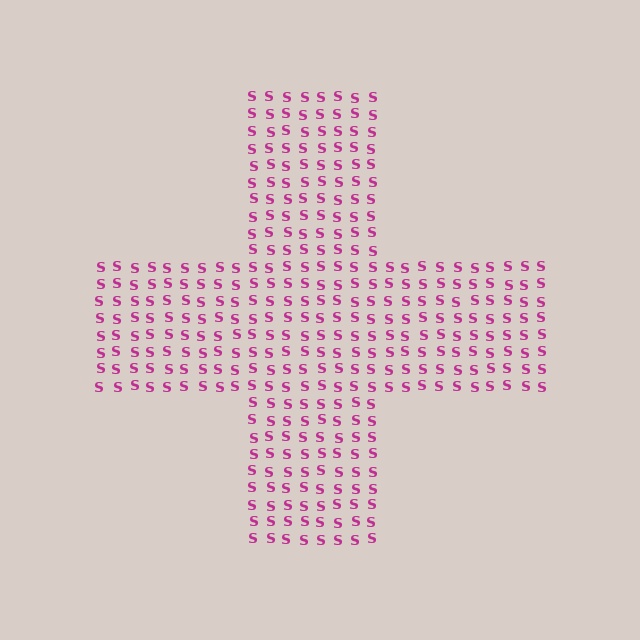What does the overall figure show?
The overall figure shows a cross.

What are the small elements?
The small elements are letter S's.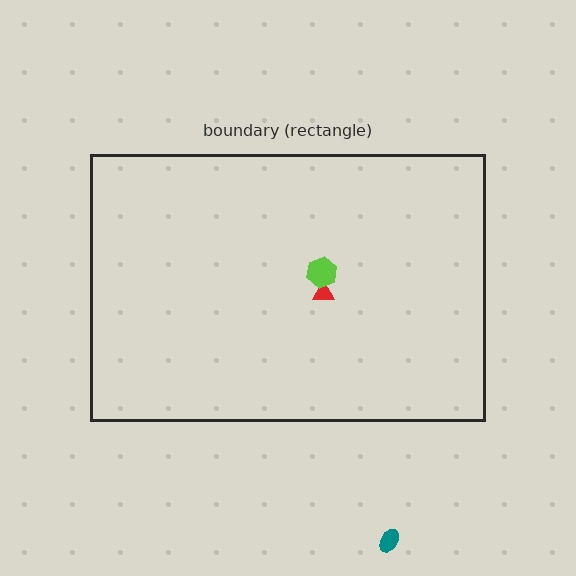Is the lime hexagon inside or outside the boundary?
Inside.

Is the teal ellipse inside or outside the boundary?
Outside.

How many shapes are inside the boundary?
2 inside, 1 outside.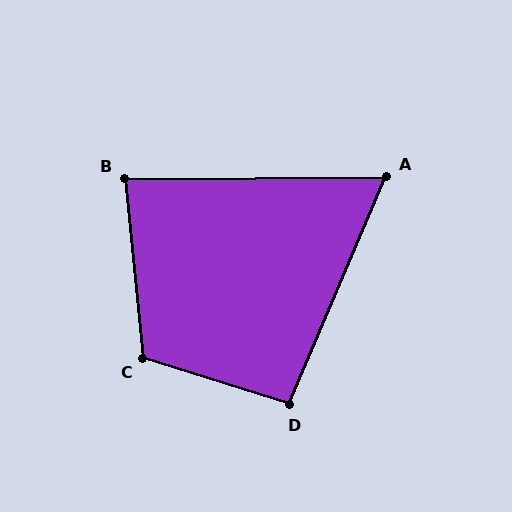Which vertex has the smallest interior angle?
A, at approximately 67 degrees.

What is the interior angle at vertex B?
Approximately 85 degrees (acute).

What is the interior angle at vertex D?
Approximately 95 degrees (obtuse).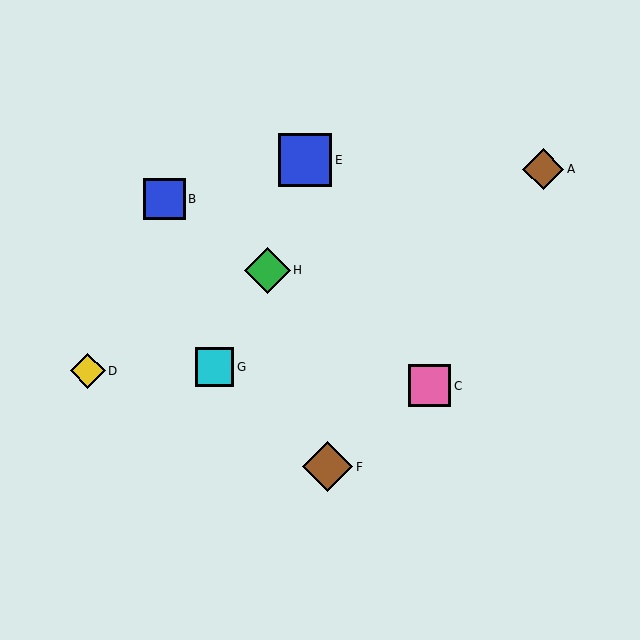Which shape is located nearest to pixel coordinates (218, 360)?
The cyan square (labeled G) at (214, 367) is nearest to that location.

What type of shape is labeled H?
Shape H is a green diamond.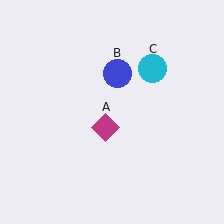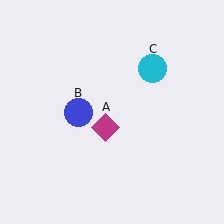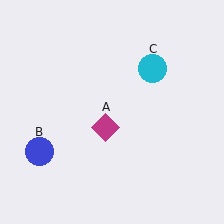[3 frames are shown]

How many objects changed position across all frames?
1 object changed position: blue circle (object B).